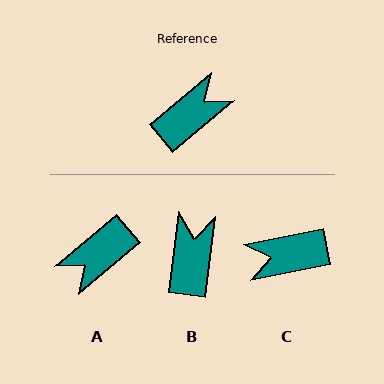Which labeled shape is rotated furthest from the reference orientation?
A, about 180 degrees away.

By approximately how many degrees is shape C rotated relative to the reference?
Approximately 151 degrees counter-clockwise.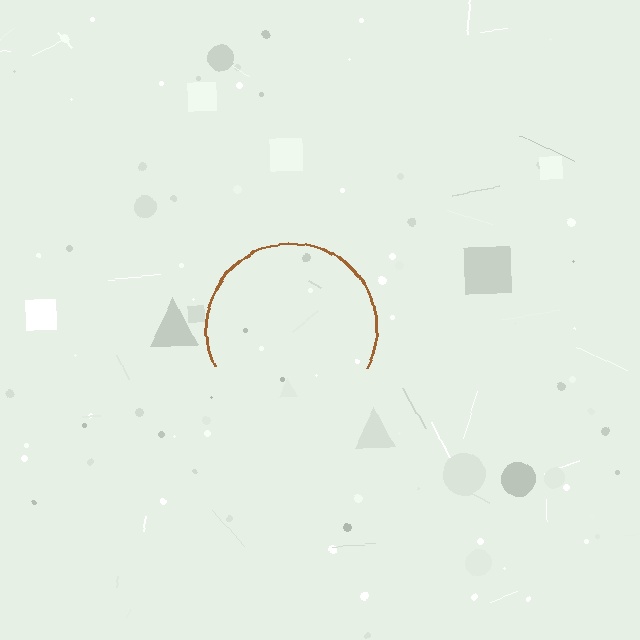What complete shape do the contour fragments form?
The contour fragments form a circle.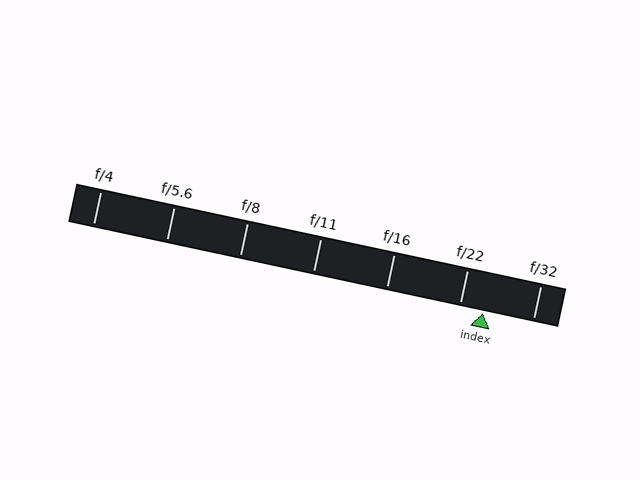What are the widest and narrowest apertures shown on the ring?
The widest aperture shown is f/4 and the narrowest is f/32.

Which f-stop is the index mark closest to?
The index mark is closest to f/22.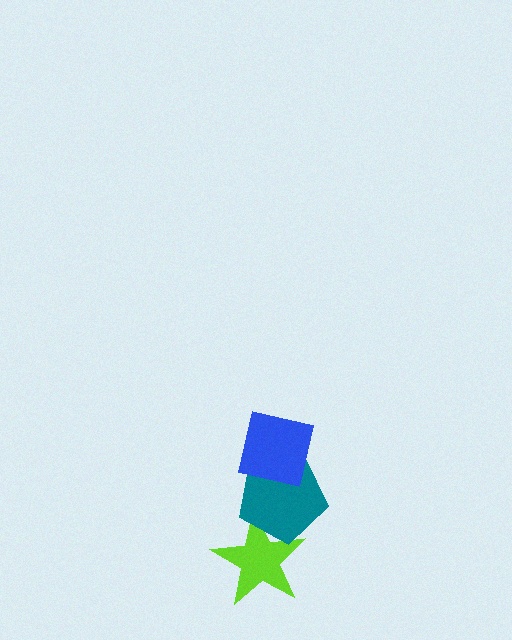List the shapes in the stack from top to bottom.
From top to bottom: the blue square, the teal pentagon, the lime star.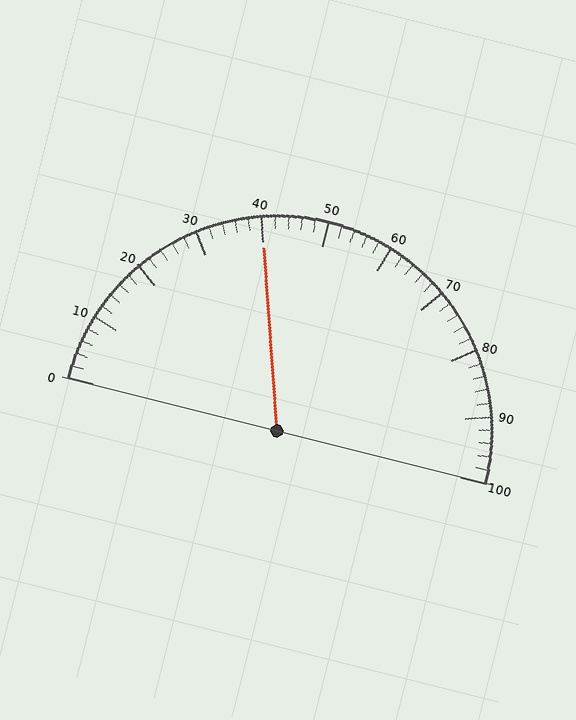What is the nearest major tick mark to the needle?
The nearest major tick mark is 40.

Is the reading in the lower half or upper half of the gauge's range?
The reading is in the lower half of the range (0 to 100).